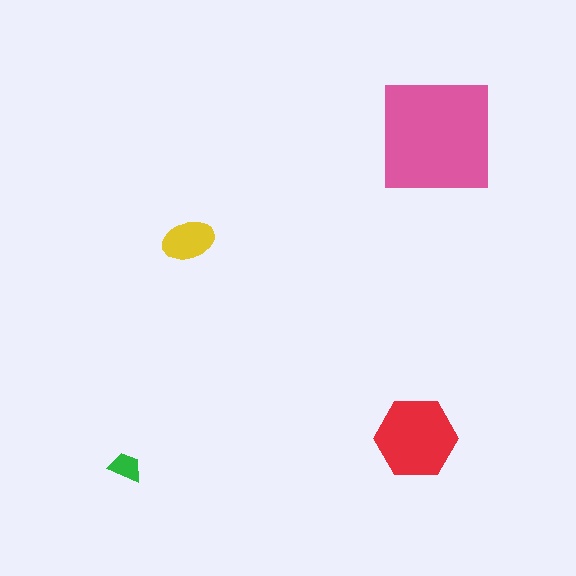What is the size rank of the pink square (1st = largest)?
1st.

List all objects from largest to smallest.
The pink square, the red hexagon, the yellow ellipse, the green trapezoid.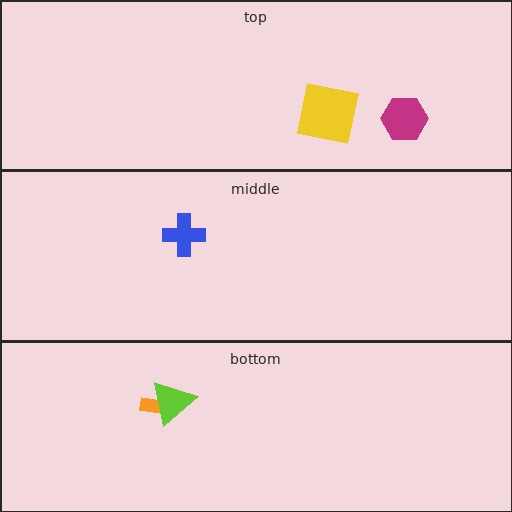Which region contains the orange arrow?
The bottom region.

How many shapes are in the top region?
2.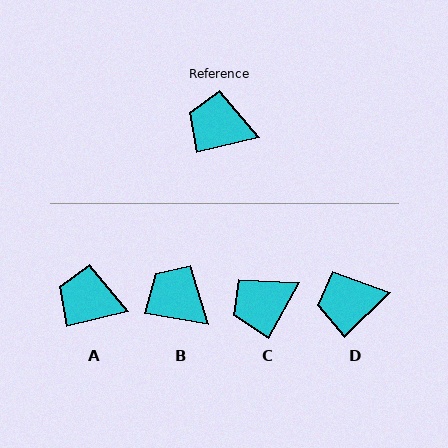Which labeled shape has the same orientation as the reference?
A.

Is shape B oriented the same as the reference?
No, it is off by about 24 degrees.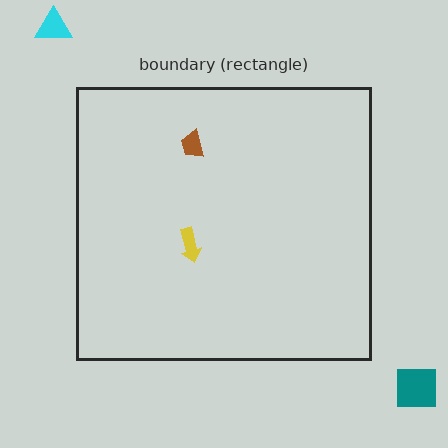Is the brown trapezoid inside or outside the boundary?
Inside.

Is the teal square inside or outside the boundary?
Outside.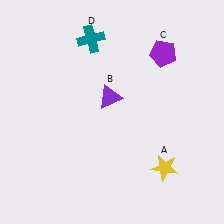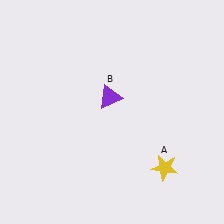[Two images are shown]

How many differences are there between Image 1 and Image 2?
There are 2 differences between the two images.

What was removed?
The teal cross (D), the purple pentagon (C) were removed in Image 2.